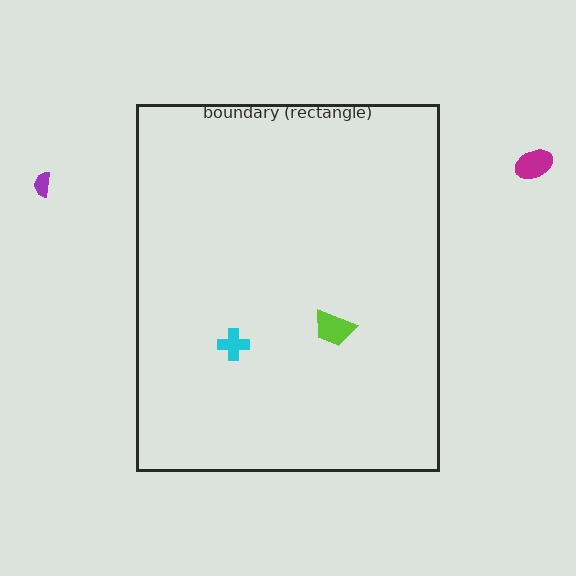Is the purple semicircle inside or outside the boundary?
Outside.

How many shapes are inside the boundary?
2 inside, 2 outside.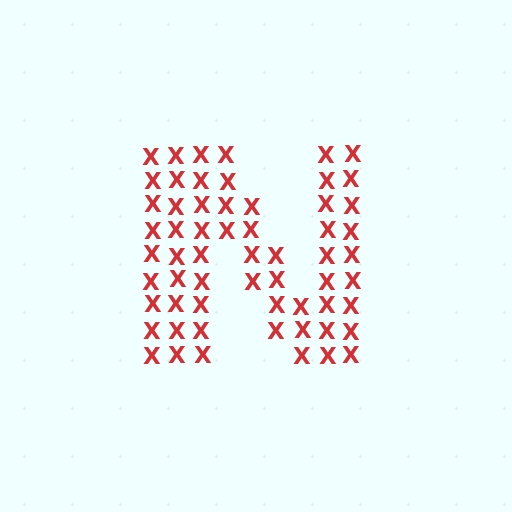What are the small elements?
The small elements are letter X's.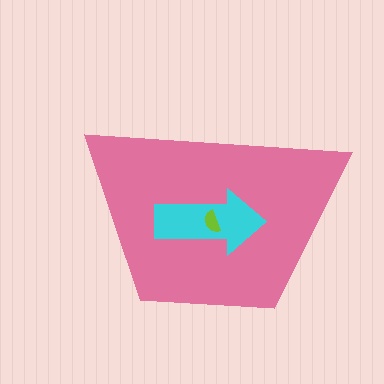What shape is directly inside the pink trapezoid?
The cyan arrow.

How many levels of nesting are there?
3.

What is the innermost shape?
The lime semicircle.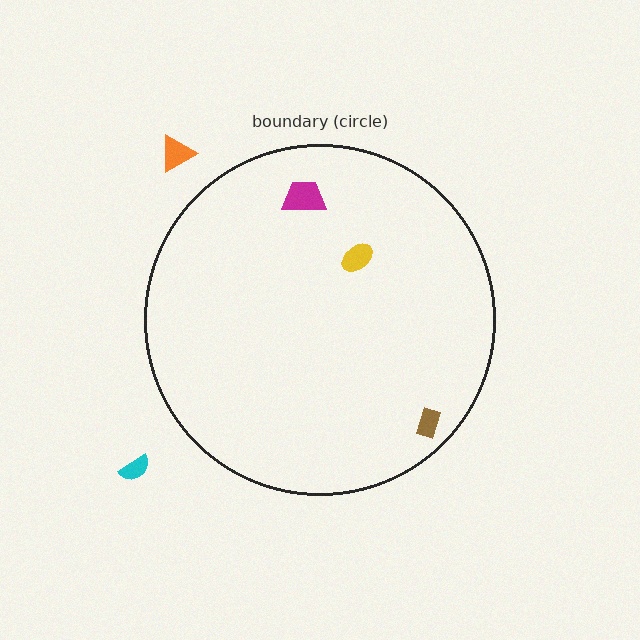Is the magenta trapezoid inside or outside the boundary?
Inside.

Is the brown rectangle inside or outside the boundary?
Inside.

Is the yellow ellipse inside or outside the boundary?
Inside.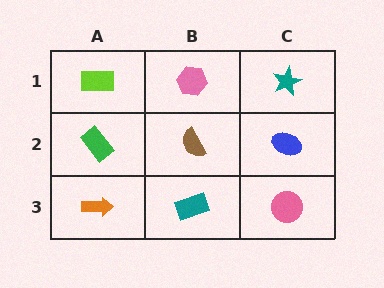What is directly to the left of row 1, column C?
A pink hexagon.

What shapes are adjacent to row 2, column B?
A pink hexagon (row 1, column B), a teal rectangle (row 3, column B), a green rectangle (row 2, column A), a blue ellipse (row 2, column C).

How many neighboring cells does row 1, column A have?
2.